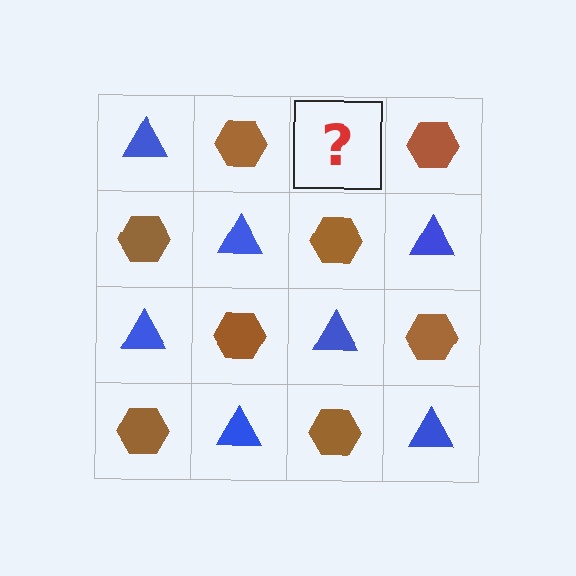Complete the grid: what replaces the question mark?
The question mark should be replaced with a blue triangle.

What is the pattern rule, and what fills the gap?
The rule is that it alternates blue triangle and brown hexagon in a checkerboard pattern. The gap should be filled with a blue triangle.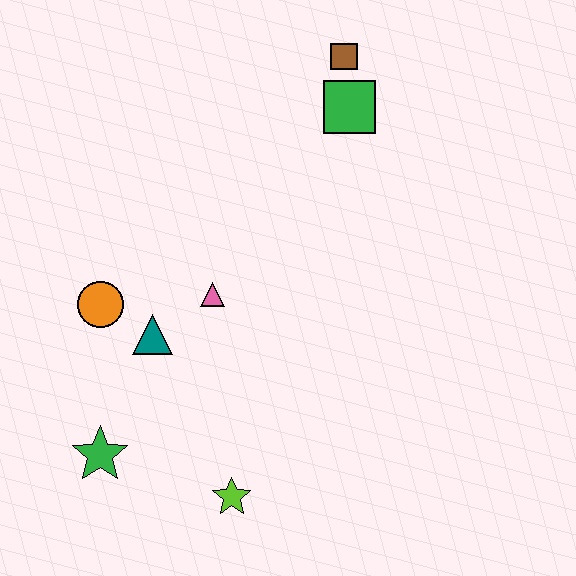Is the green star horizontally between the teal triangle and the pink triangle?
No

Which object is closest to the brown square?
The green square is closest to the brown square.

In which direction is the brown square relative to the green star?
The brown square is above the green star.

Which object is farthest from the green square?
The green star is farthest from the green square.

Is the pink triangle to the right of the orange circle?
Yes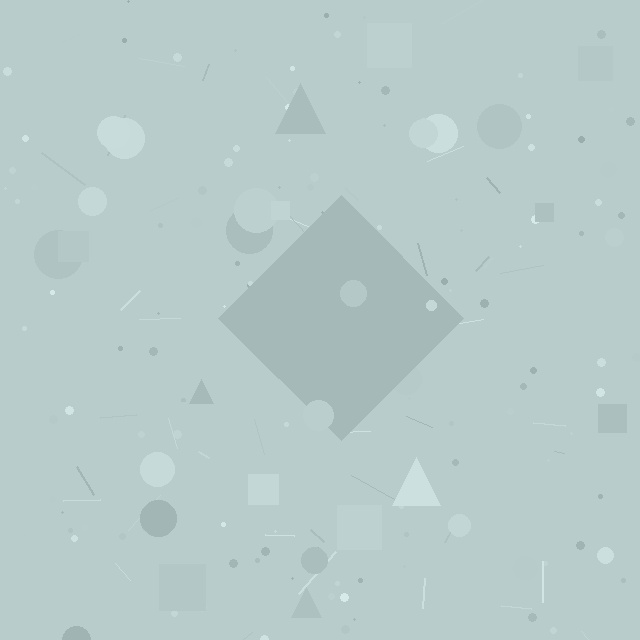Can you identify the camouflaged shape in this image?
The camouflaged shape is a diamond.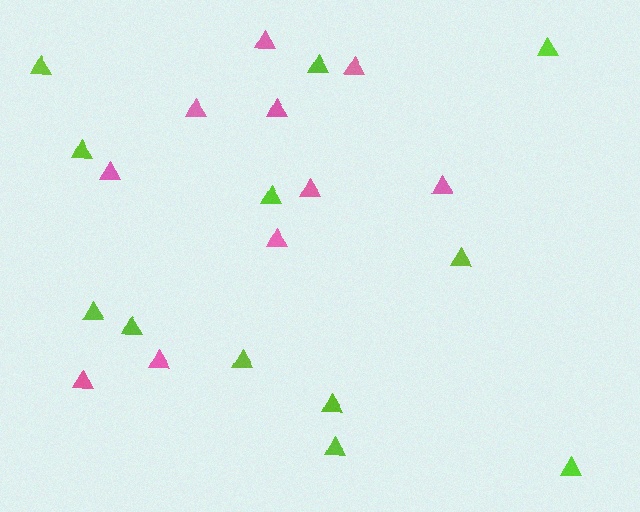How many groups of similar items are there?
There are 2 groups: one group of lime triangles (12) and one group of pink triangles (10).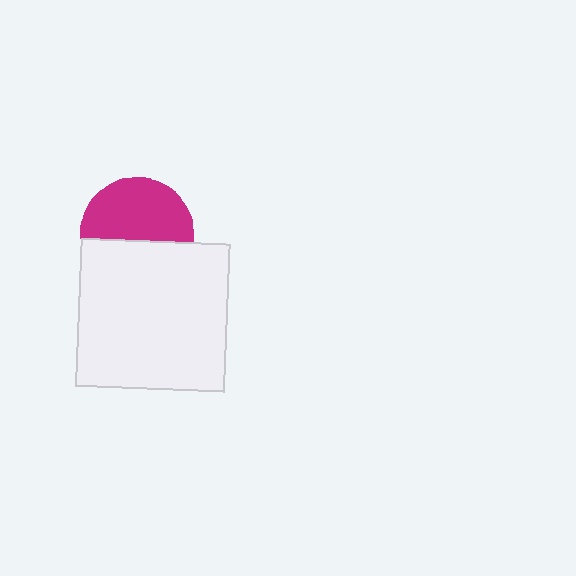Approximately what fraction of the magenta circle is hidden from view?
Roughly 44% of the magenta circle is hidden behind the white square.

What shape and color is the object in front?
The object in front is a white square.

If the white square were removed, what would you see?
You would see the complete magenta circle.